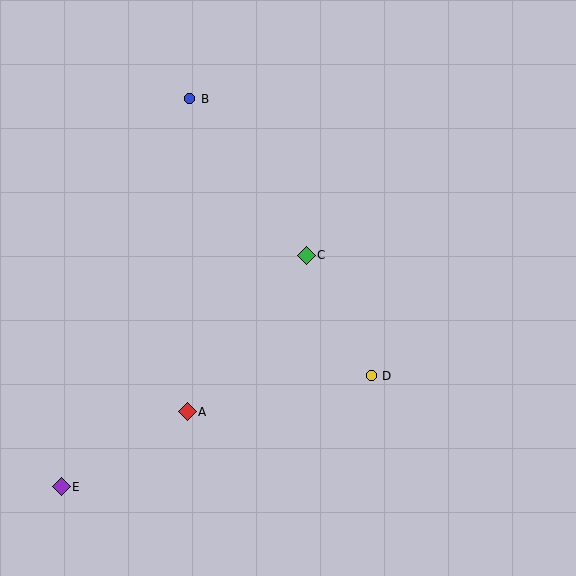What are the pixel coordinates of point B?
Point B is at (190, 99).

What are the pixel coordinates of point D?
Point D is at (371, 376).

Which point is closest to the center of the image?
Point C at (306, 255) is closest to the center.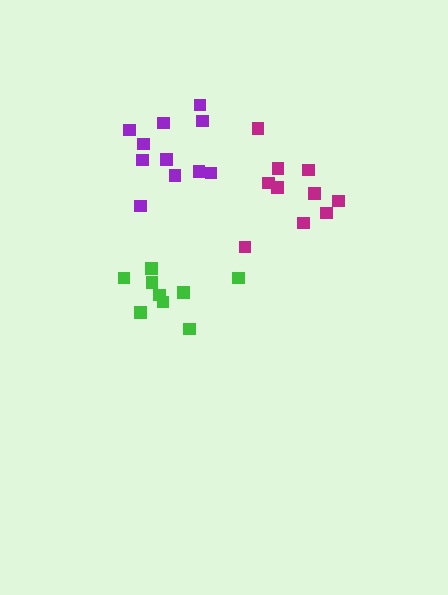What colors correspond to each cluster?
The clusters are colored: purple, green, magenta.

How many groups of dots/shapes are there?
There are 3 groups.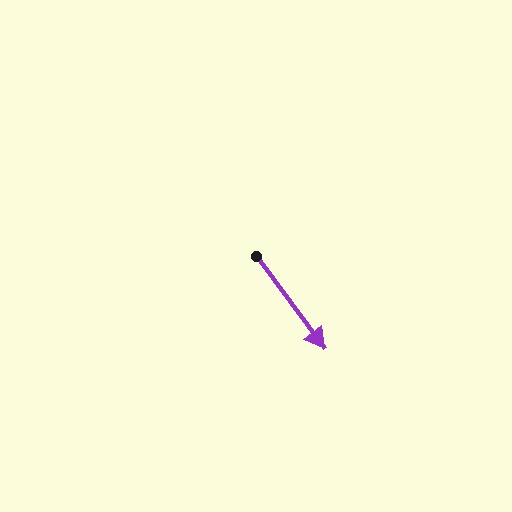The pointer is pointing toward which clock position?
Roughly 5 o'clock.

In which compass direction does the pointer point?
Southeast.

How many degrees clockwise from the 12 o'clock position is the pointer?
Approximately 143 degrees.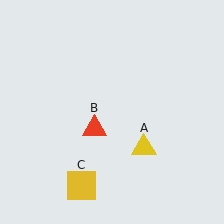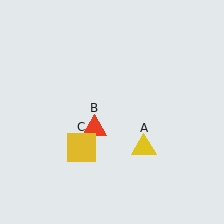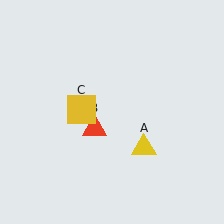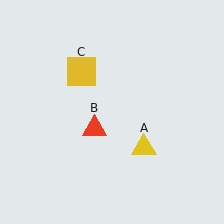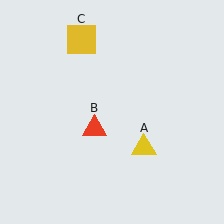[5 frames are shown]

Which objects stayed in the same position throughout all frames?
Yellow triangle (object A) and red triangle (object B) remained stationary.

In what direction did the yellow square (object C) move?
The yellow square (object C) moved up.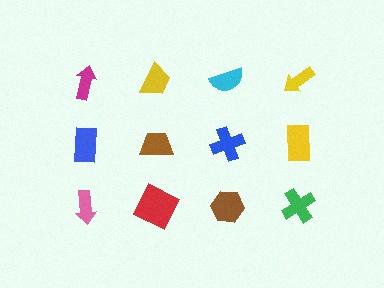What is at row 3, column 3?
A brown hexagon.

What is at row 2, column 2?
A brown trapezoid.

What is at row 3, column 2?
A red square.